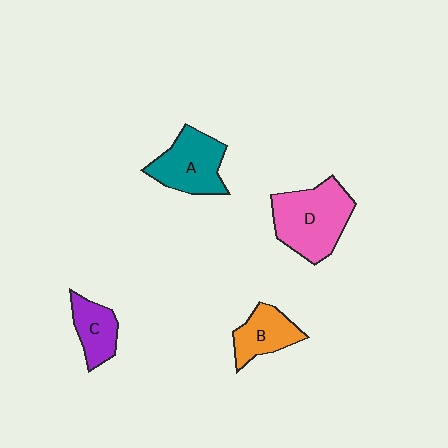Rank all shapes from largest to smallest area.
From largest to smallest: D (pink), A (teal), B (orange), C (purple).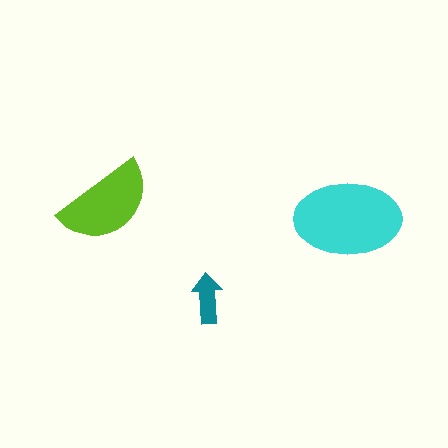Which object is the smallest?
The teal arrow.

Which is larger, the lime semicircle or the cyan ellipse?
The cyan ellipse.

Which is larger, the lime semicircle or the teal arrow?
The lime semicircle.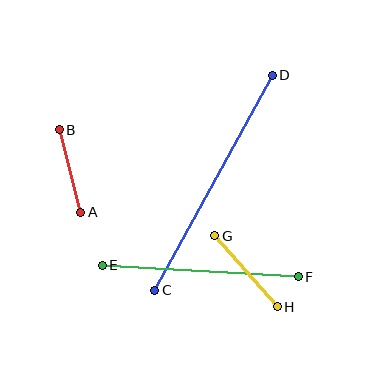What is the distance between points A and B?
The distance is approximately 85 pixels.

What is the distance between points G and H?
The distance is approximately 95 pixels.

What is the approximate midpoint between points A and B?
The midpoint is at approximately (70, 171) pixels.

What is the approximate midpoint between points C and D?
The midpoint is at approximately (214, 183) pixels.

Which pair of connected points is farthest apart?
Points C and D are farthest apart.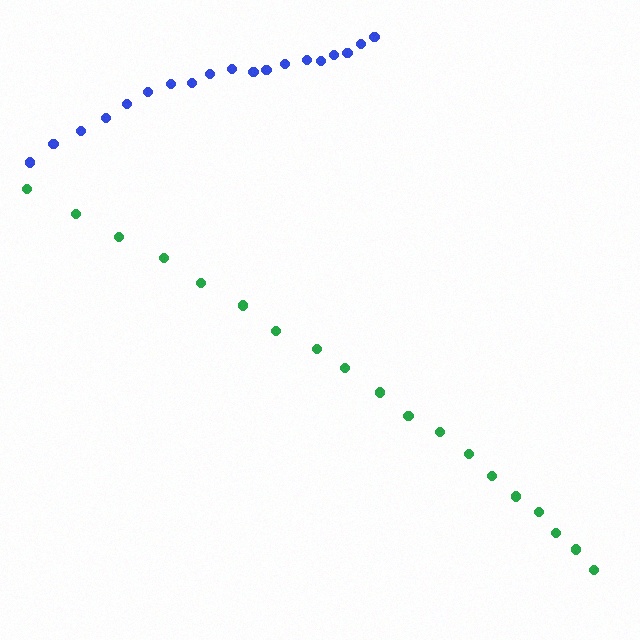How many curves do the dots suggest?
There are 2 distinct paths.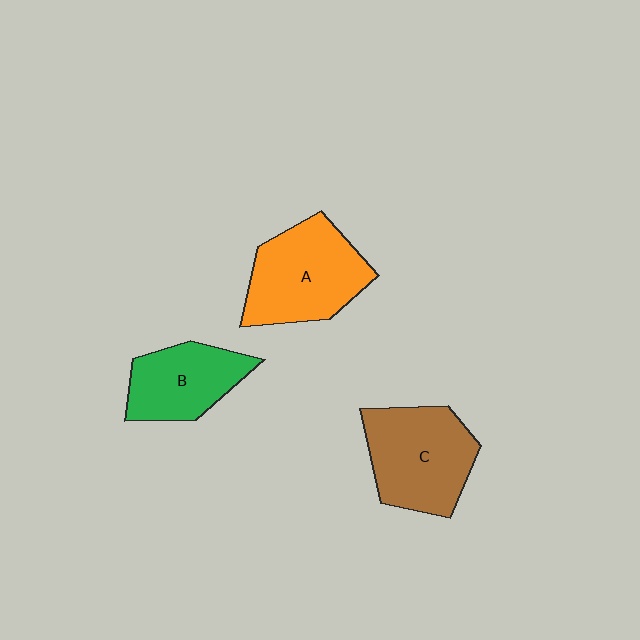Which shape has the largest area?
Shape A (orange).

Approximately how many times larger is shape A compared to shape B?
Approximately 1.3 times.